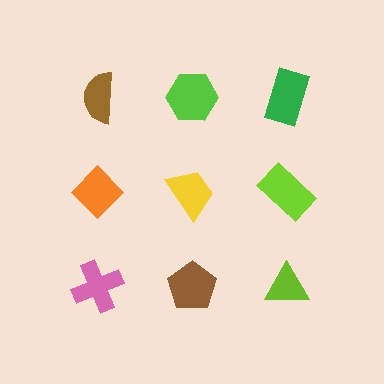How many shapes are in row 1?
3 shapes.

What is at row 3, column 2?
A brown pentagon.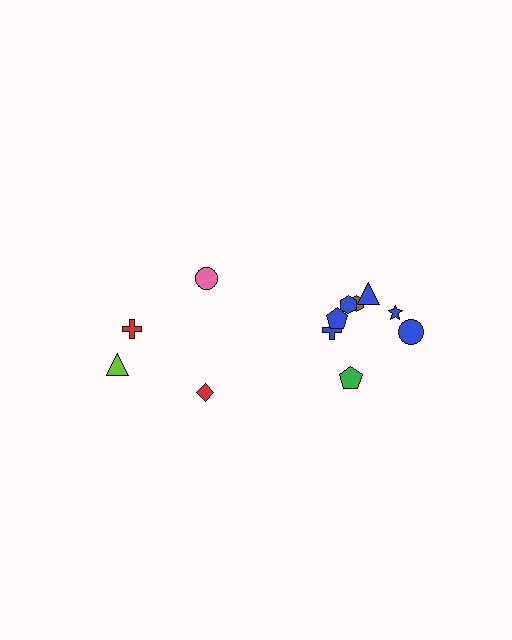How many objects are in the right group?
There are 8 objects.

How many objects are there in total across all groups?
There are 12 objects.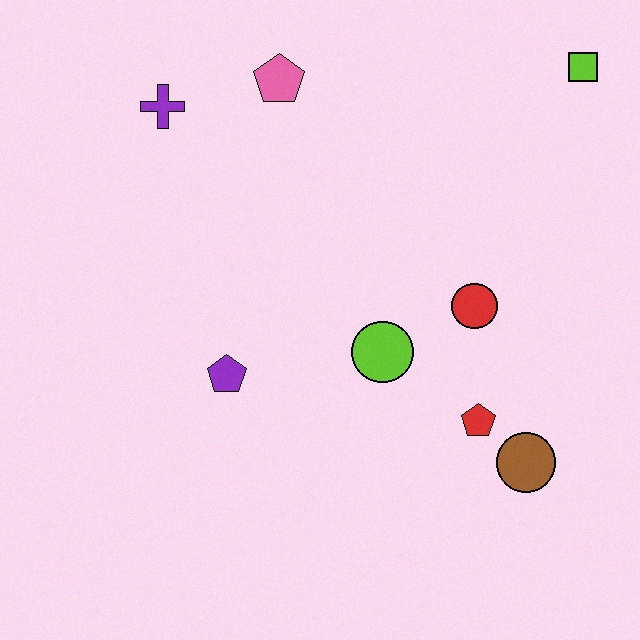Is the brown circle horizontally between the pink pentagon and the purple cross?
No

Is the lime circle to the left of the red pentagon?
Yes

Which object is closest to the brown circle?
The red pentagon is closest to the brown circle.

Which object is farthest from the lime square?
The purple pentagon is farthest from the lime square.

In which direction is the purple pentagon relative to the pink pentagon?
The purple pentagon is below the pink pentagon.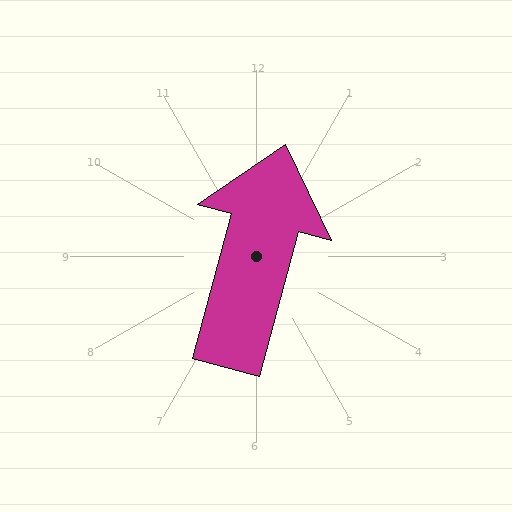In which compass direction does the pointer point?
North.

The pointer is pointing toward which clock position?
Roughly 12 o'clock.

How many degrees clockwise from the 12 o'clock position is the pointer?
Approximately 15 degrees.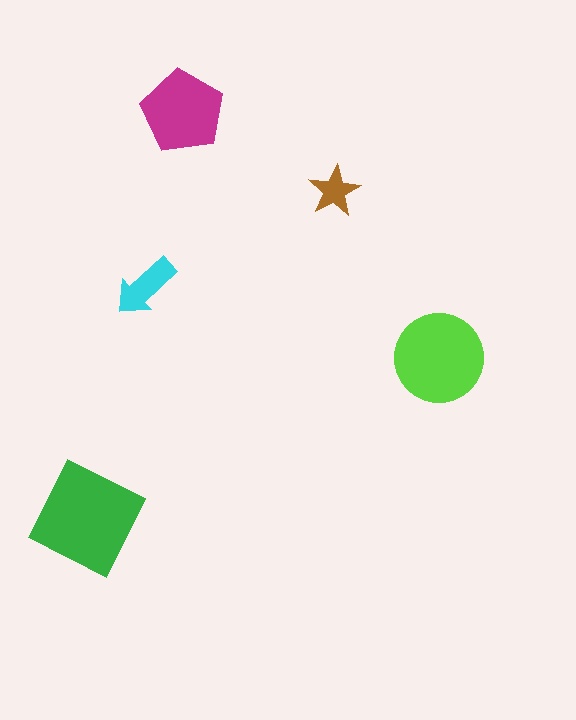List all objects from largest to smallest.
The green diamond, the lime circle, the magenta pentagon, the cyan arrow, the brown star.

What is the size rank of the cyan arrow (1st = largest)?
4th.